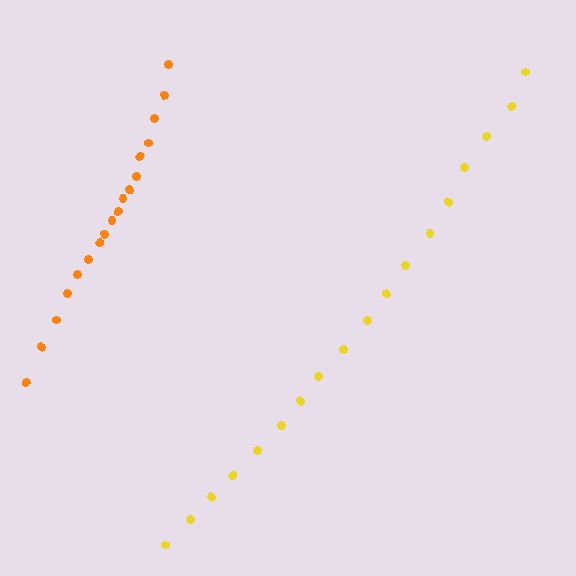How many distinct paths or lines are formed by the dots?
There are 2 distinct paths.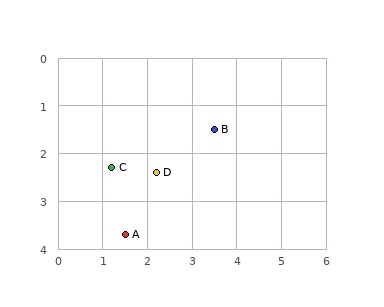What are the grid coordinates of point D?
Point D is at approximately (2.2, 2.4).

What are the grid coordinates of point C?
Point C is at approximately (1.2, 2.3).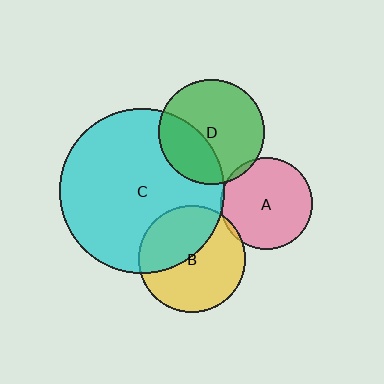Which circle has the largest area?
Circle C (cyan).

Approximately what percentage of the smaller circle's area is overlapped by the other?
Approximately 5%.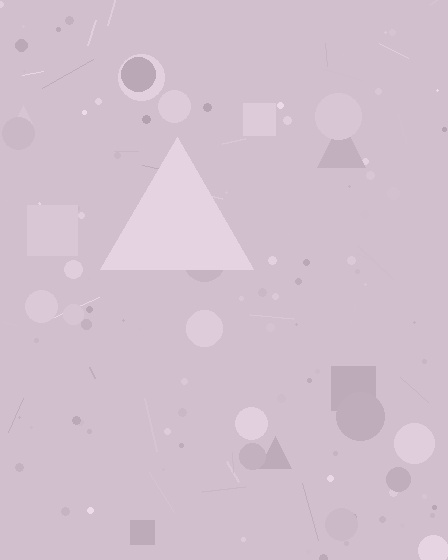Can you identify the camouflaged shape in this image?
The camouflaged shape is a triangle.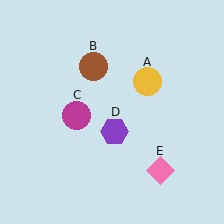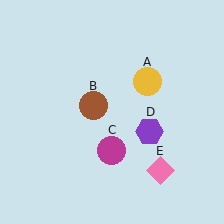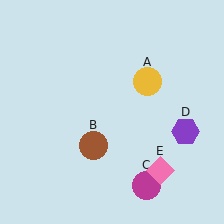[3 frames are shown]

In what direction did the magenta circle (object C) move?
The magenta circle (object C) moved down and to the right.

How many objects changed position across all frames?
3 objects changed position: brown circle (object B), magenta circle (object C), purple hexagon (object D).